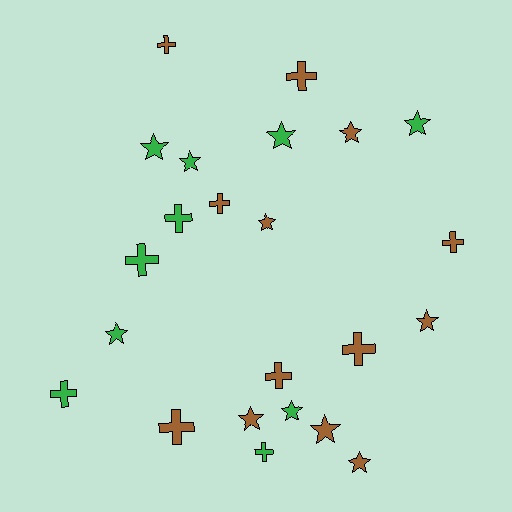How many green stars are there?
There are 6 green stars.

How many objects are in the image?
There are 23 objects.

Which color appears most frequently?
Brown, with 13 objects.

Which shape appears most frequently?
Star, with 12 objects.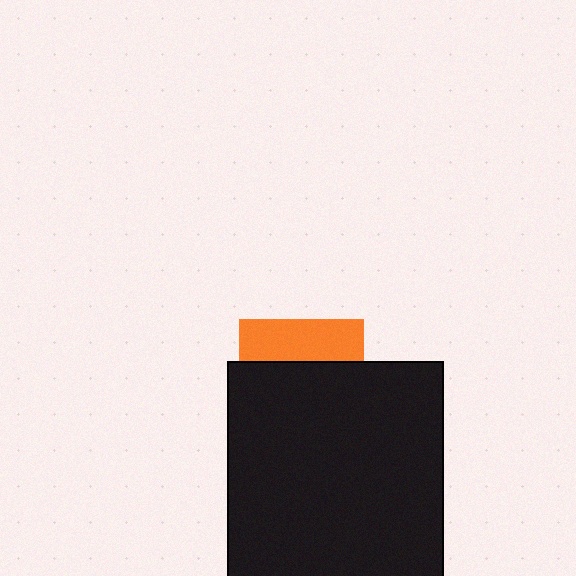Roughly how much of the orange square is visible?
A small part of it is visible (roughly 34%).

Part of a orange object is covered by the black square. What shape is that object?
It is a square.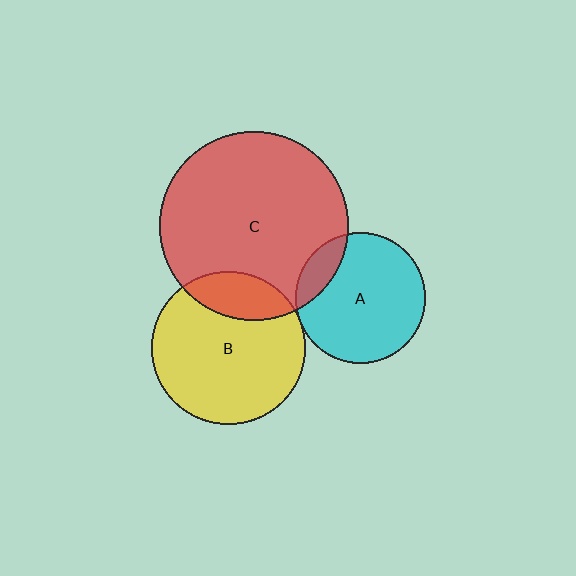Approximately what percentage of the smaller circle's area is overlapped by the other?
Approximately 20%.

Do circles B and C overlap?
Yes.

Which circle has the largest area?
Circle C (red).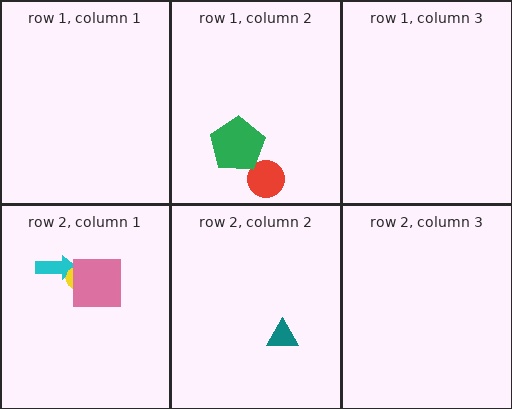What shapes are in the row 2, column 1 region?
The cyan arrow, the yellow ellipse, the pink square.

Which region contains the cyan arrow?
The row 2, column 1 region.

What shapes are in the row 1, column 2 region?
The red circle, the green pentagon.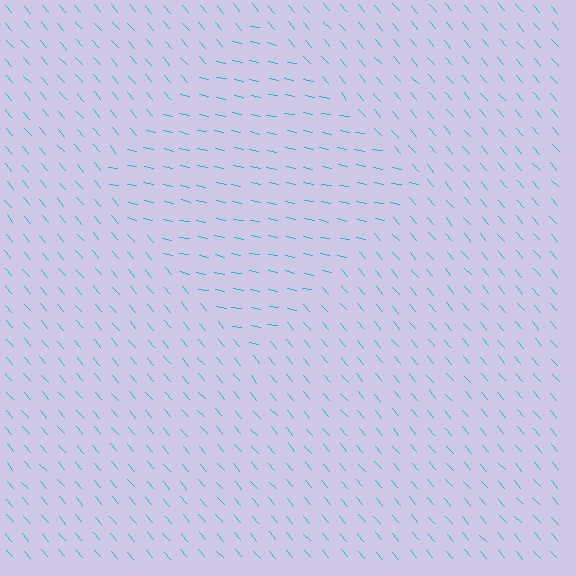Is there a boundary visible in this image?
Yes, there is a texture boundary formed by a change in line orientation.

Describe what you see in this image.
The image is filled with small cyan line segments. A diamond region in the image has lines oriented differently from the surrounding lines, creating a visible texture boundary.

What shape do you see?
I see a diamond.